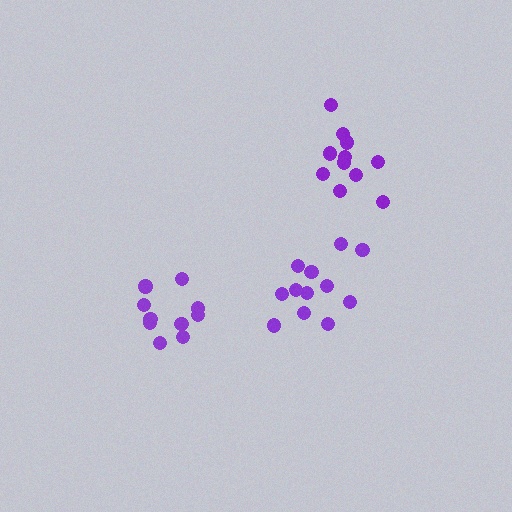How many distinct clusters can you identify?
There are 3 distinct clusters.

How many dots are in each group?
Group 1: 12 dots, Group 2: 10 dots, Group 3: 11 dots (33 total).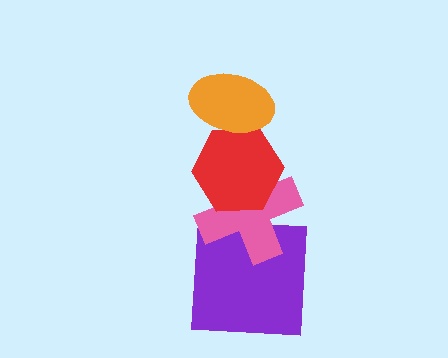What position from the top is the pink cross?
The pink cross is 3rd from the top.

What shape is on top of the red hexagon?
The orange ellipse is on top of the red hexagon.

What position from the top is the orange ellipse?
The orange ellipse is 1st from the top.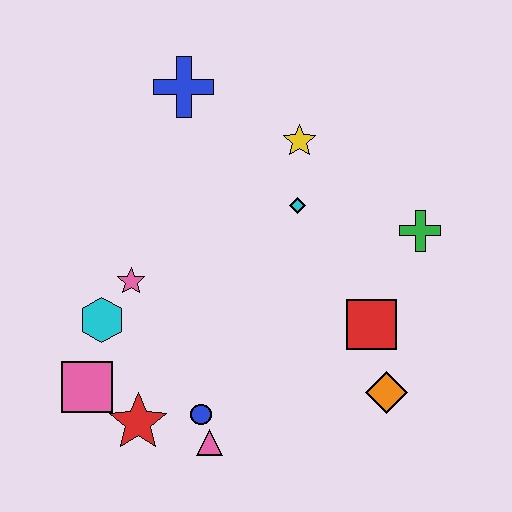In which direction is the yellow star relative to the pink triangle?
The yellow star is above the pink triangle.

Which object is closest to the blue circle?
The pink triangle is closest to the blue circle.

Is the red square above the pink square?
Yes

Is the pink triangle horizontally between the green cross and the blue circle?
Yes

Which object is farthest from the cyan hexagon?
The green cross is farthest from the cyan hexagon.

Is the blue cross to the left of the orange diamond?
Yes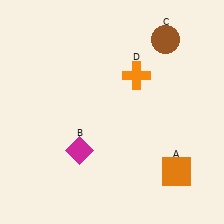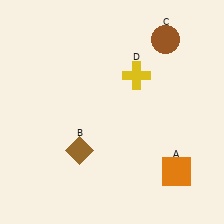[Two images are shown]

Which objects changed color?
B changed from magenta to brown. D changed from orange to yellow.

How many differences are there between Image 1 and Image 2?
There are 2 differences between the two images.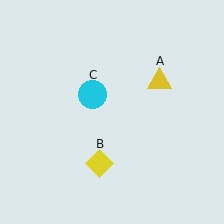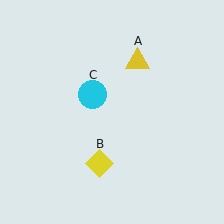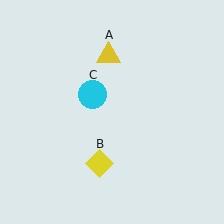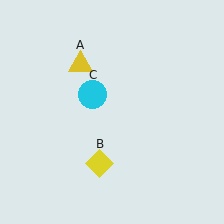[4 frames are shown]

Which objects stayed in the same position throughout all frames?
Yellow diamond (object B) and cyan circle (object C) remained stationary.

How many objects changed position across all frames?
1 object changed position: yellow triangle (object A).